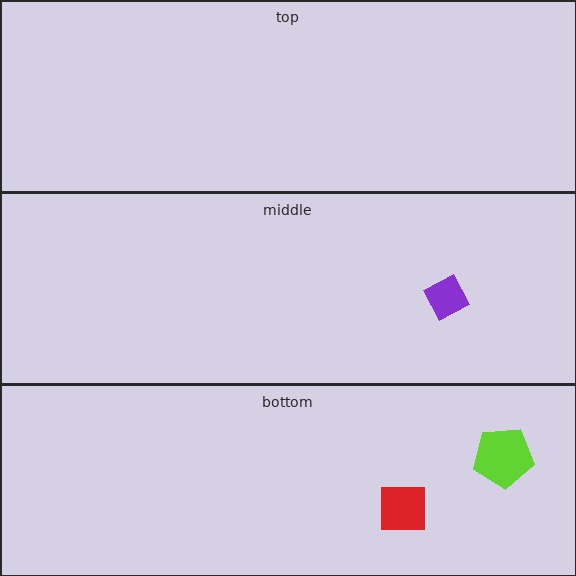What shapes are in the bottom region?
The lime pentagon, the red square.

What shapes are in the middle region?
The purple diamond.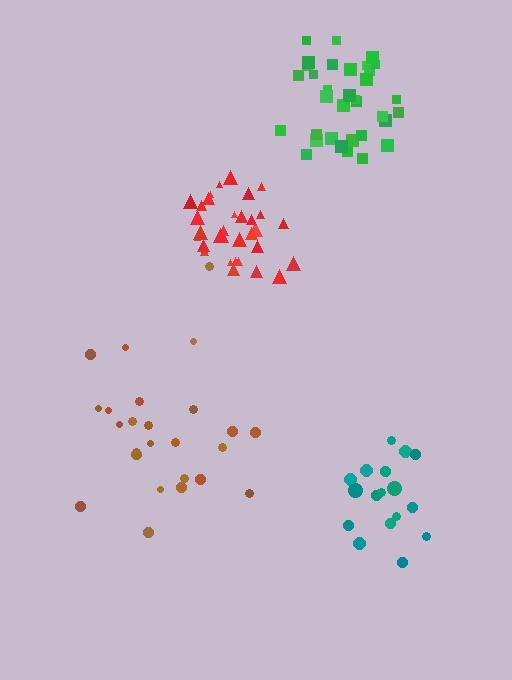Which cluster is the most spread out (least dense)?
Brown.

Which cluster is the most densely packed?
Red.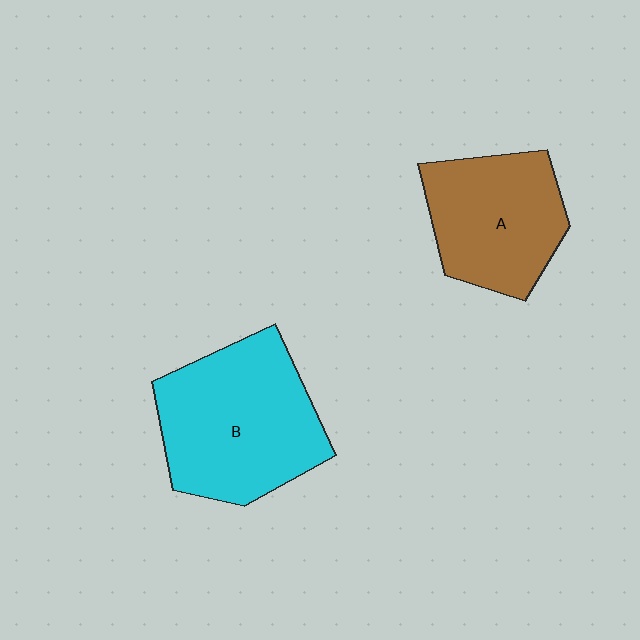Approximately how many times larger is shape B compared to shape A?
Approximately 1.3 times.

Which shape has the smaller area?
Shape A (brown).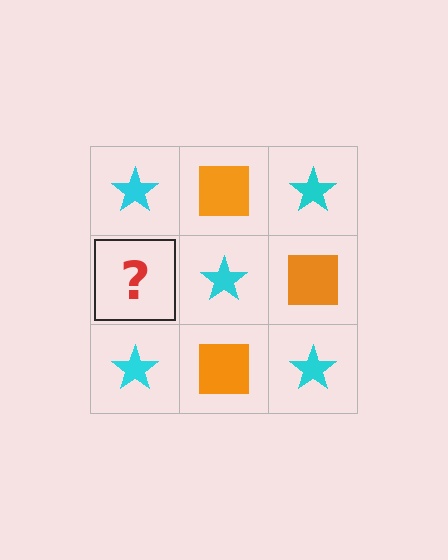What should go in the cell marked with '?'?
The missing cell should contain an orange square.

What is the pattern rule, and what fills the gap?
The rule is that it alternates cyan star and orange square in a checkerboard pattern. The gap should be filled with an orange square.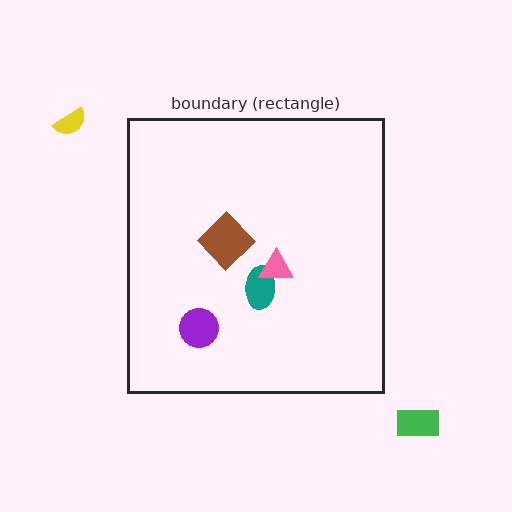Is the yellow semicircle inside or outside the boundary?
Outside.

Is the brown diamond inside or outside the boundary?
Inside.